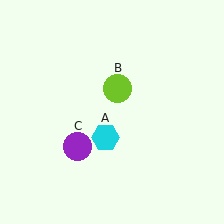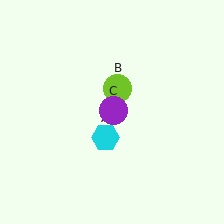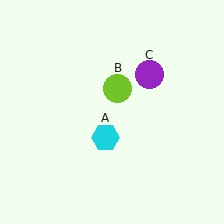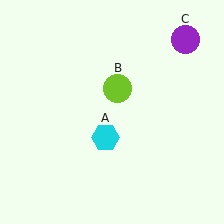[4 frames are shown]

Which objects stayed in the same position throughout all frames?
Cyan hexagon (object A) and lime circle (object B) remained stationary.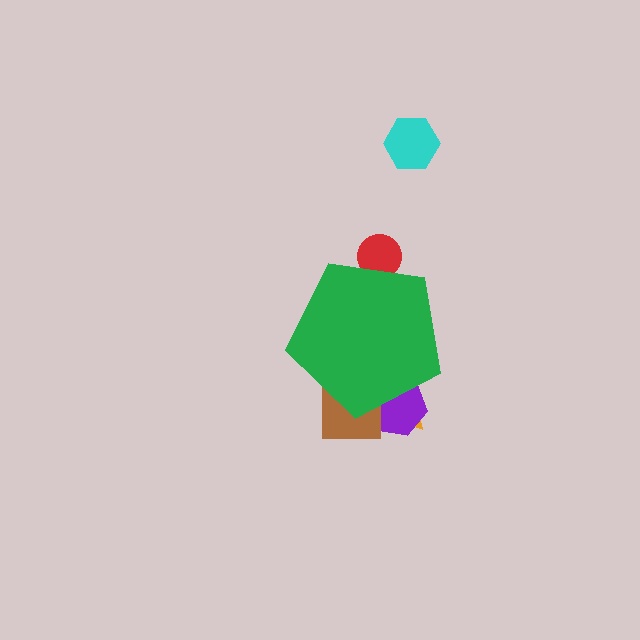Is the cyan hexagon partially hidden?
No, the cyan hexagon is fully visible.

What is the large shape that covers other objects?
A green pentagon.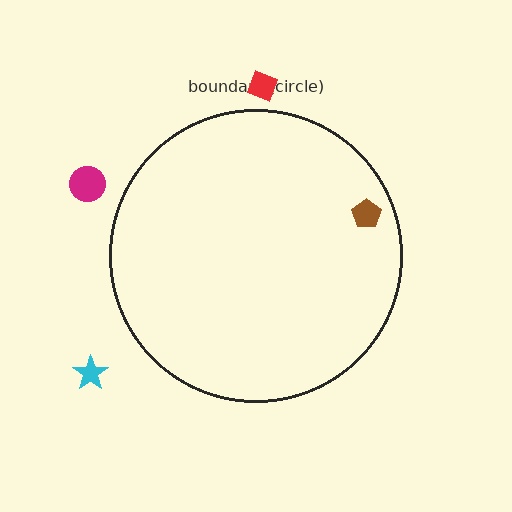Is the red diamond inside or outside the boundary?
Outside.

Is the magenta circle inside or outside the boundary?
Outside.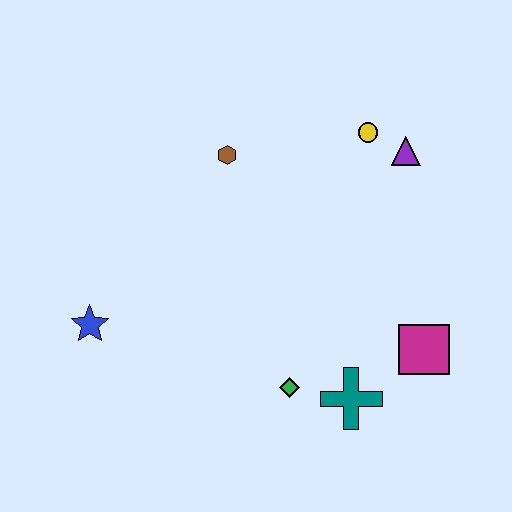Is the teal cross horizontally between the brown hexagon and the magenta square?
Yes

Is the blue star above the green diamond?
Yes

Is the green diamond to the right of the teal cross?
No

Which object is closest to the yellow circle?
The purple triangle is closest to the yellow circle.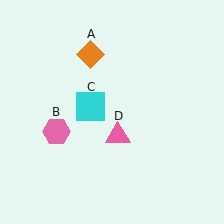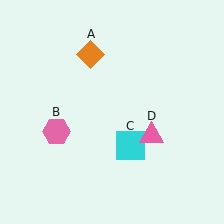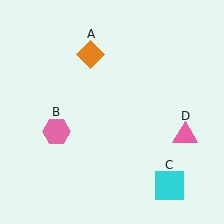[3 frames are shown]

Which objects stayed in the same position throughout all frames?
Orange diamond (object A) and pink hexagon (object B) remained stationary.